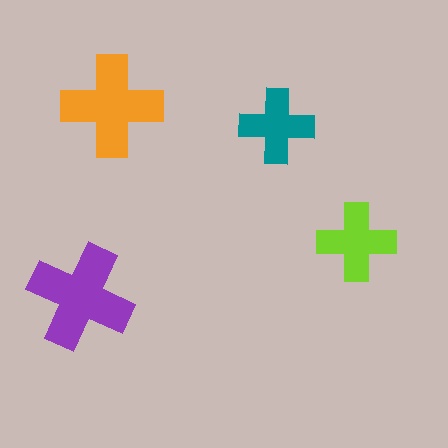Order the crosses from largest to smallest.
the purple one, the orange one, the lime one, the teal one.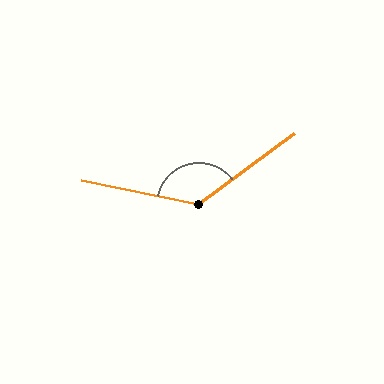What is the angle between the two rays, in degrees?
Approximately 131 degrees.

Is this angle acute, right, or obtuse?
It is obtuse.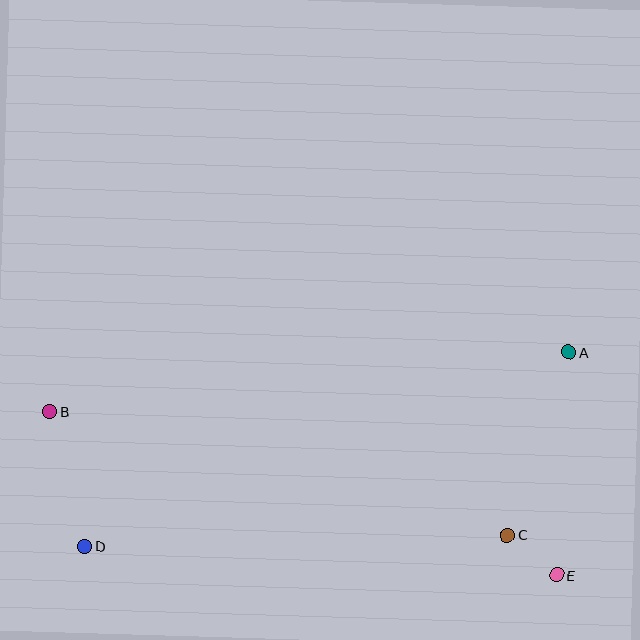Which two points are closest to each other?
Points C and E are closest to each other.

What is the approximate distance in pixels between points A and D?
The distance between A and D is approximately 521 pixels.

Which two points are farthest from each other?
Points B and E are farthest from each other.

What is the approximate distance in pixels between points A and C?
The distance between A and C is approximately 193 pixels.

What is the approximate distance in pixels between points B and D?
The distance between B and D is approximately 139 pixels.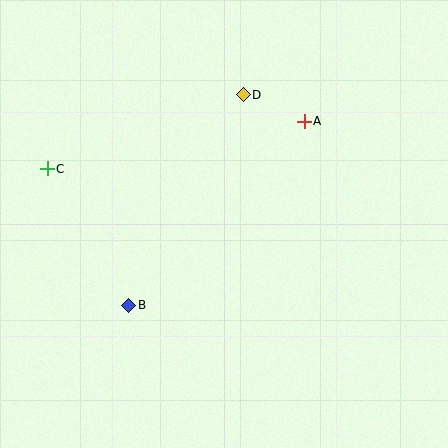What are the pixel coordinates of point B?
Point B is at (129, 305).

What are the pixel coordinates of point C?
Point C is at (47, 169).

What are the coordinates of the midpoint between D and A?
The midpoint between D and A is at (274, 108).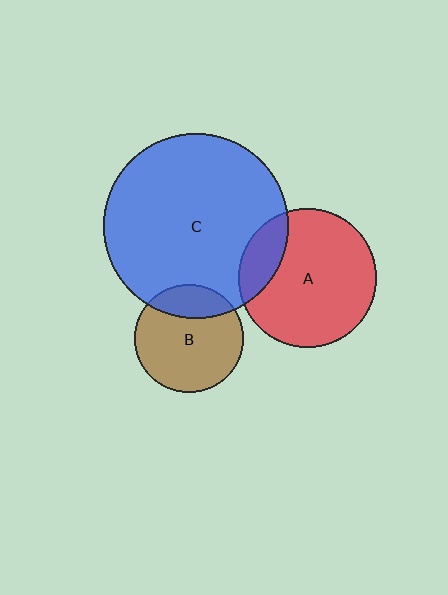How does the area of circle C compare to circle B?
Approximately 2.9 times.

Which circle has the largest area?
Circle C (blue).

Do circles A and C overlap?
Yes.